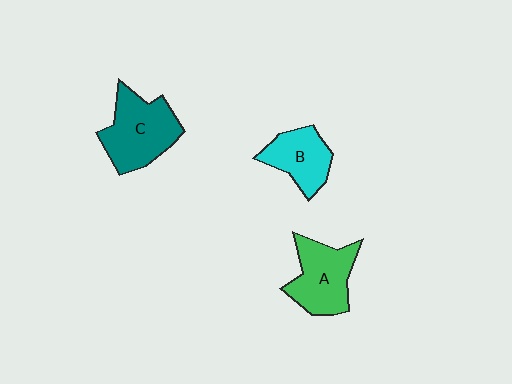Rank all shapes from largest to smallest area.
From largest to smallest: C (teal), A (green), B (cyan).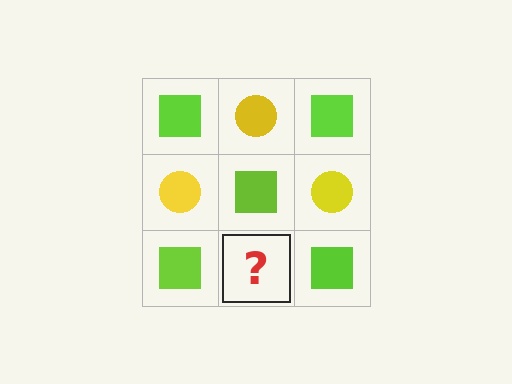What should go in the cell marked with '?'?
The missing cell should contain a yellow circle.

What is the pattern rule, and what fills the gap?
The rule is that it alternates lime square and yellow circle in a checkerboard pattern. The gap should be filled with a yellow circle.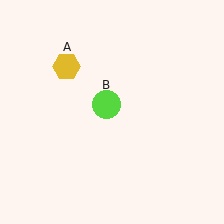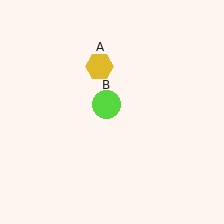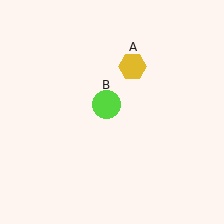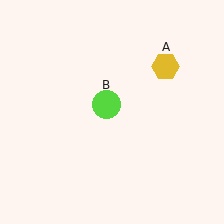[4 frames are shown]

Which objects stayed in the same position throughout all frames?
Lime circle (object B) remained stationary.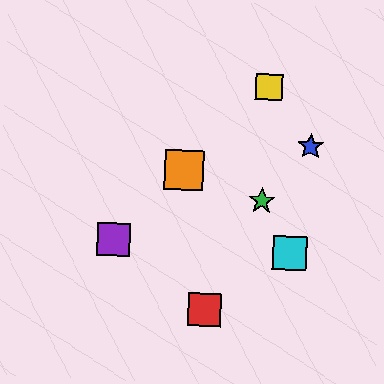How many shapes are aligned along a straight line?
3 shapes (the yellow square, the purple square, the orange square) are aligned along a straight line.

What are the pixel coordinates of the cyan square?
The cyan square is at (289, 253).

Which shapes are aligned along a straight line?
The yellow square, the purple square, the orange square are aligned along a straight line.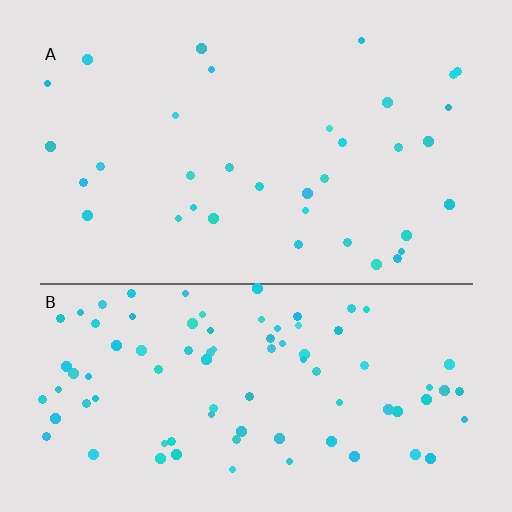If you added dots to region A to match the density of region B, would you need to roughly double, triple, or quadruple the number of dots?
Approximately triple.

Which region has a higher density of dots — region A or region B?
B (the bottom).